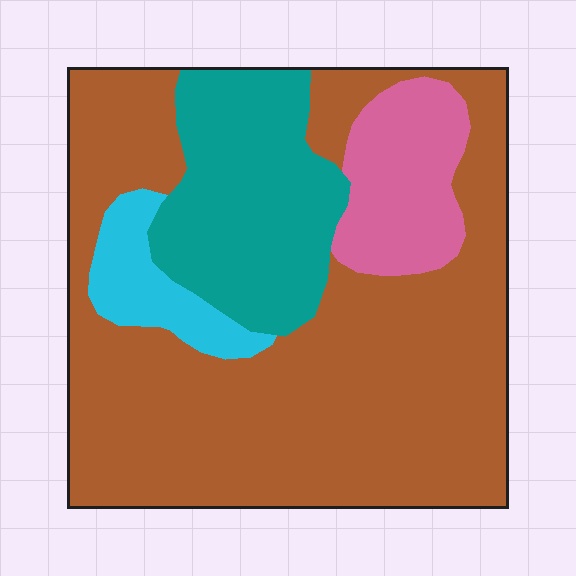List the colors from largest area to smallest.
From largest to smallest: brown, teal, pink, cyan.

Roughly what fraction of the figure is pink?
Pink covers roughly 10% of the figure.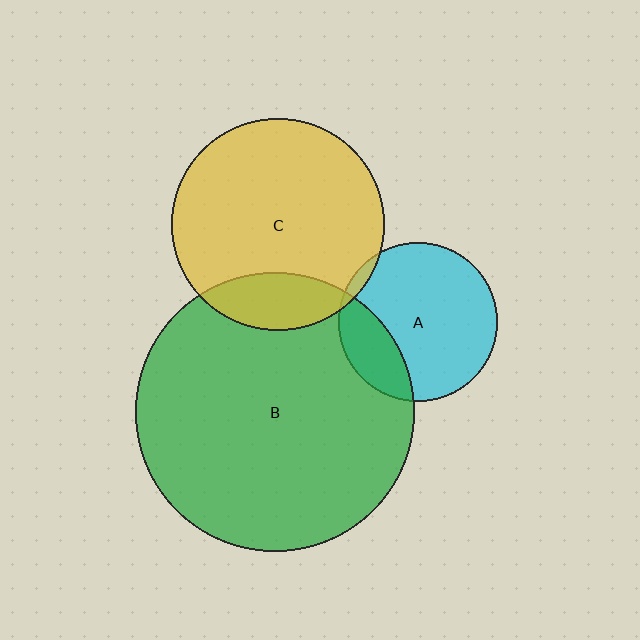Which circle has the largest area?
Circle B (green).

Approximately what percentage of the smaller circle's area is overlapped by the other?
Approximately 15%.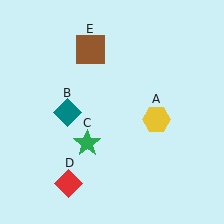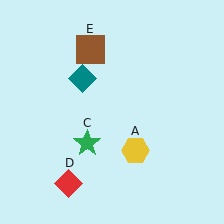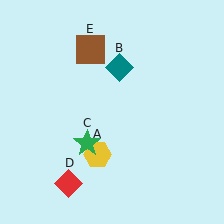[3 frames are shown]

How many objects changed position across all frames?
2 objects changed position: yellow hexagon (object A), teal diamond (object B).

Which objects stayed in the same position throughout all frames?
Green star (object C) and red diamond (object D) and brown square (object E) remained stationary.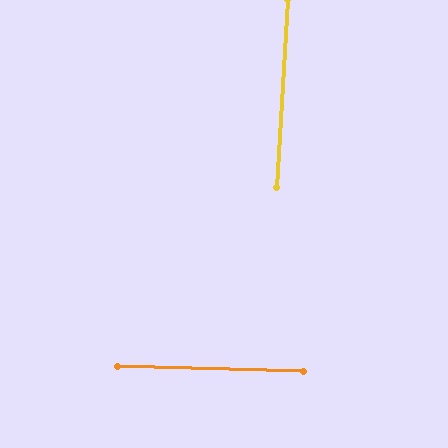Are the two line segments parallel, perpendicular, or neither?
Perpendicular — they meet at approximately 88°.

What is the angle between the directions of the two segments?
Approximately 88 degrees.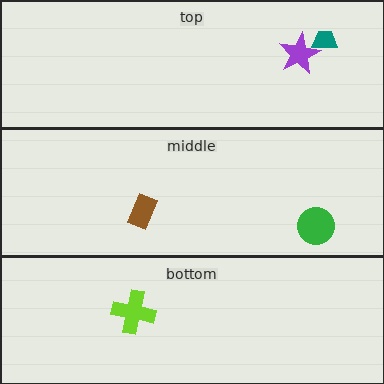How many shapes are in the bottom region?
1.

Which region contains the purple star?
The top region.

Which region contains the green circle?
The middle region.